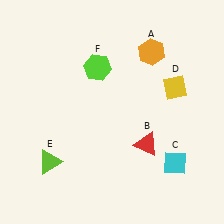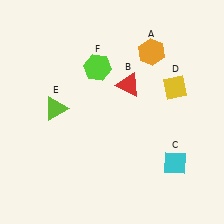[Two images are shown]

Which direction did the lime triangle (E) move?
The lime triangle (E) moved up.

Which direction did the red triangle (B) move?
The red triangle (B) moved up.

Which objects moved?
The objects that moved are: the red triangle (B), the lime triangle (E).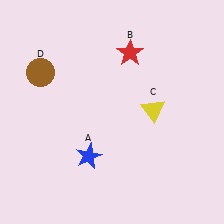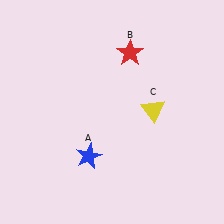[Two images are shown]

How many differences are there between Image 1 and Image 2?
There is 1 difference between the two images.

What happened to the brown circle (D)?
The brown circle (D) was removed in Image 2. It was in the top-left area of Image 1.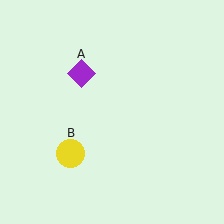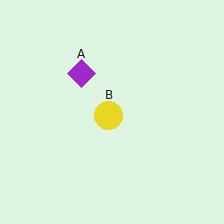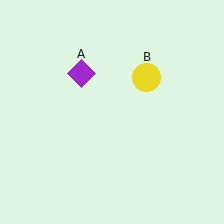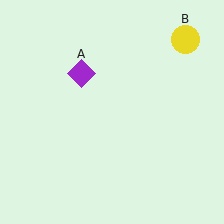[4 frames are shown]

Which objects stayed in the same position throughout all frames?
Purple diamond (object A) remained stationary.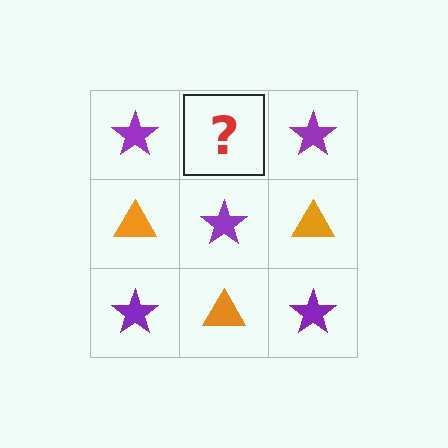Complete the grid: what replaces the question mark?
The question mark should be replaced with an orange triangle.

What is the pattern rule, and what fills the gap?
The rule is that it alternates purple star and orange triangle in a checkerboard pattern. The gap should be filled with an orange triangle.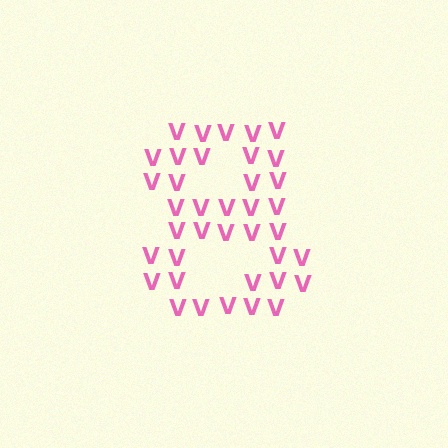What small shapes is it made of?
It is made of small letter V's.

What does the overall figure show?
The overall figure shows the digit 8.